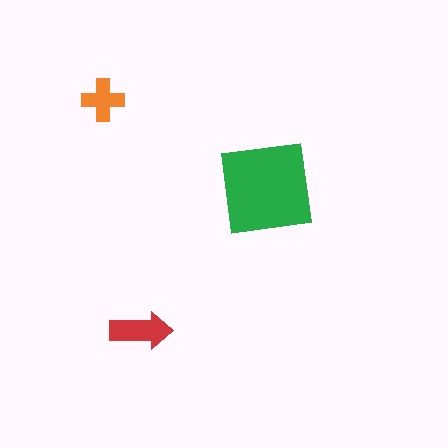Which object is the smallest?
The orange cross.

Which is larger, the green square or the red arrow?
The green square.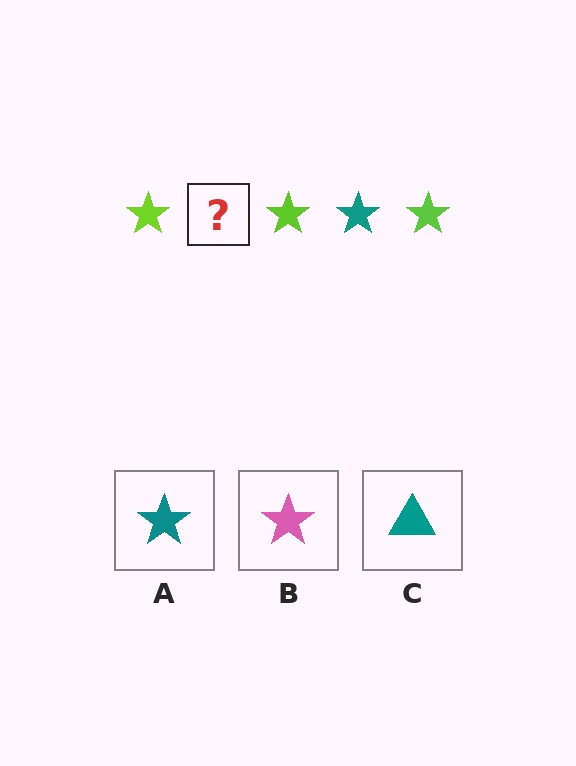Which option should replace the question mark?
Option A.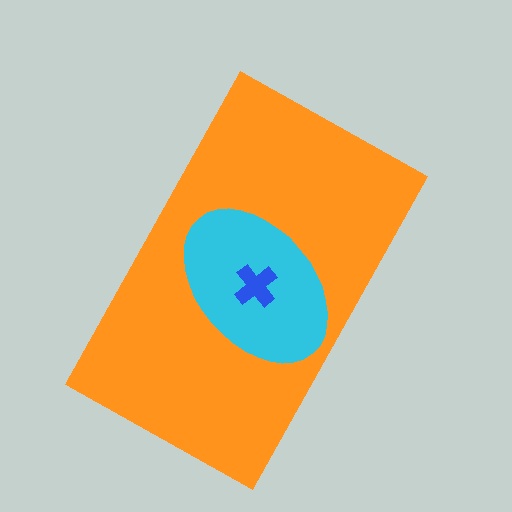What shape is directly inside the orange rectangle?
The cyan ellipse.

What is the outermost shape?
The orange rectangle.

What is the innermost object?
The blue cross.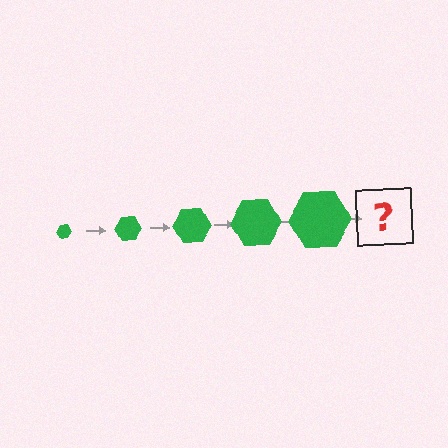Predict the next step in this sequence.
The next step is a green hexagon, larger than the previous one.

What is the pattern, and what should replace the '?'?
The pattern is that the hexagon gets progressively larger each step. The '?' should be a green hexagon, larger than the previous one.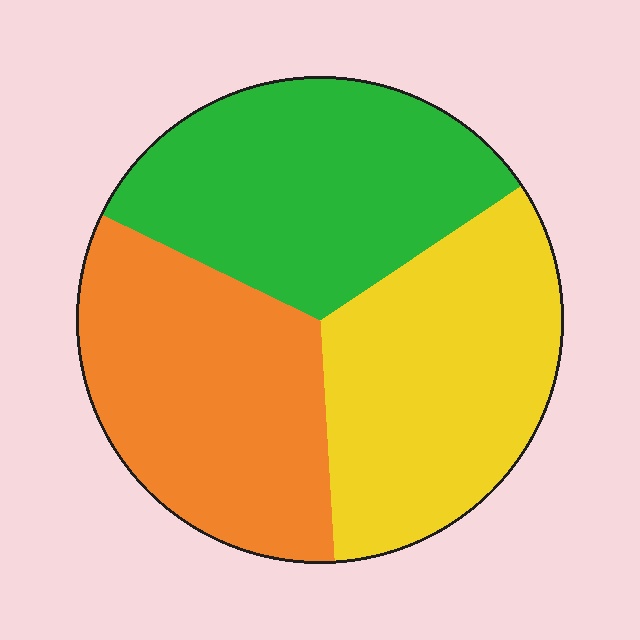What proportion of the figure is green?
Green covers 34% of the figure.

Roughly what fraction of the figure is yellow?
Yellow covers 33% of the figure.